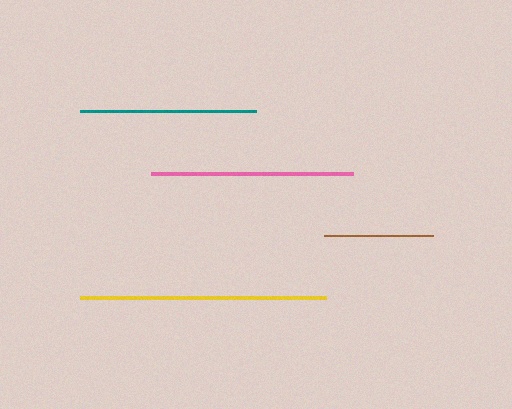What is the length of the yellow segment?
The yellow segment is approximately 246 pixels long.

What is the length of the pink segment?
The pink segment is approximately 202 pixels long.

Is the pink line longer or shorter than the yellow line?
The yellow line is longer than the pink line.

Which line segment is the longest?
The yellow line is the longest at approximately 246 pixels.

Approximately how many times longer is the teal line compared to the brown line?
The teal line is approximately 1.6 times the length of the brown line.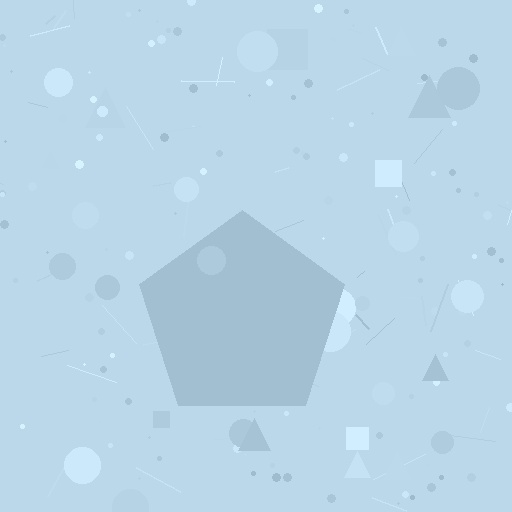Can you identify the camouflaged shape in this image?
The camouflaged shape is a pentagon.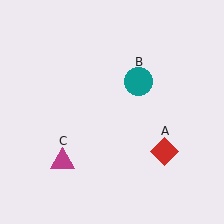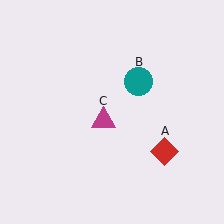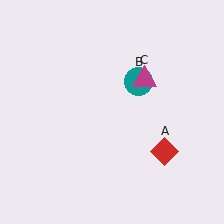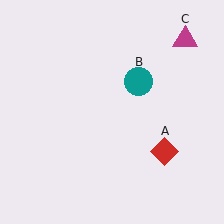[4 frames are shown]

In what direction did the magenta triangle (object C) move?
The magenta triangle (object C) moved up and to the right.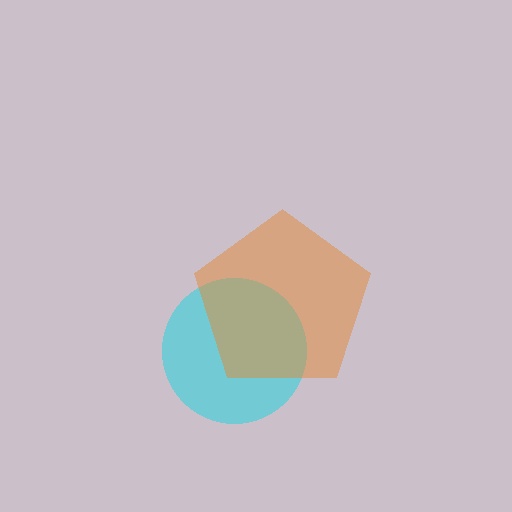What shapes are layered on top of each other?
The layered shapes are: a cyan circle, an orange pentagon.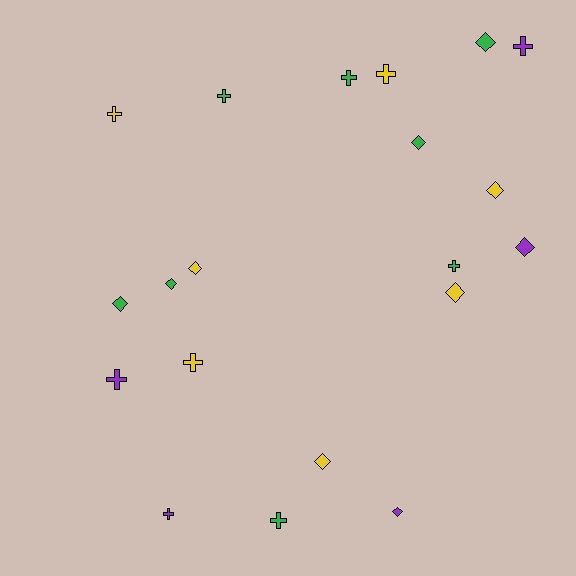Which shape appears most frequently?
Cross, with 10 objects.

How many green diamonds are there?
There are 4 green diamonds.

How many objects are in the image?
There are 20 objects.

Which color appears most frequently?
Green, with 8 objects.